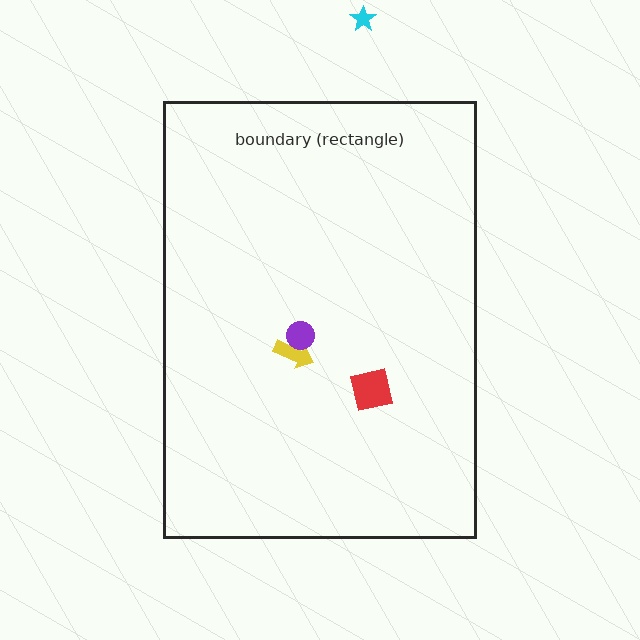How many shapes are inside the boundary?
3 inside, 1 outside.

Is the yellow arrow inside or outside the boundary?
Inside.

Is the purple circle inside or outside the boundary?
Inside.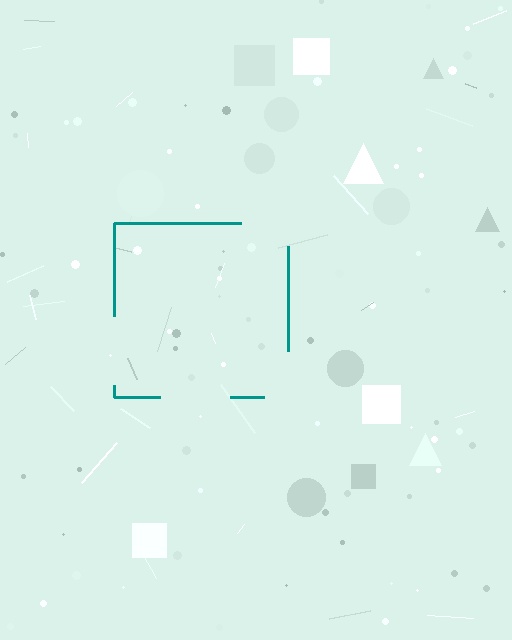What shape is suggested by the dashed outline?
The dashed outline suggests a square.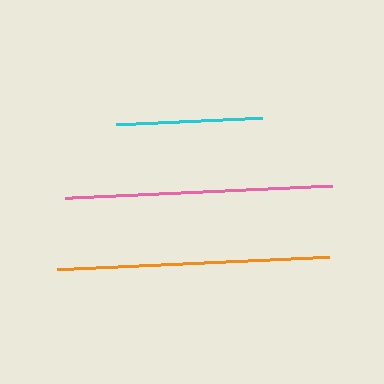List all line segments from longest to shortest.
From longest to shortest: orange, pink, cyan.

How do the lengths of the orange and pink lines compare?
The orange and pink lines are approximately the same length.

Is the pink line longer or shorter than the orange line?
The orange line is longer than the pink line.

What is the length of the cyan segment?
The cyan segment is approximately 147 pixels long.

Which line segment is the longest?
The orange line is the longest at approximately 273 pixels.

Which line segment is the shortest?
The cyan line is the shortest at approximately 147 pixels.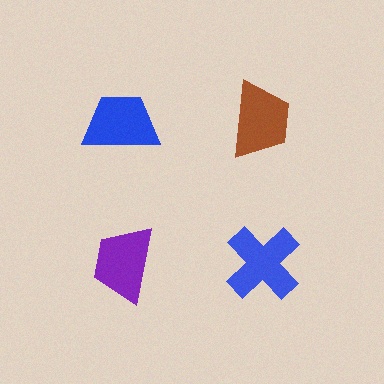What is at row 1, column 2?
A brown trapezoid.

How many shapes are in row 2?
2 shapes.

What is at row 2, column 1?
A purple trapezoid.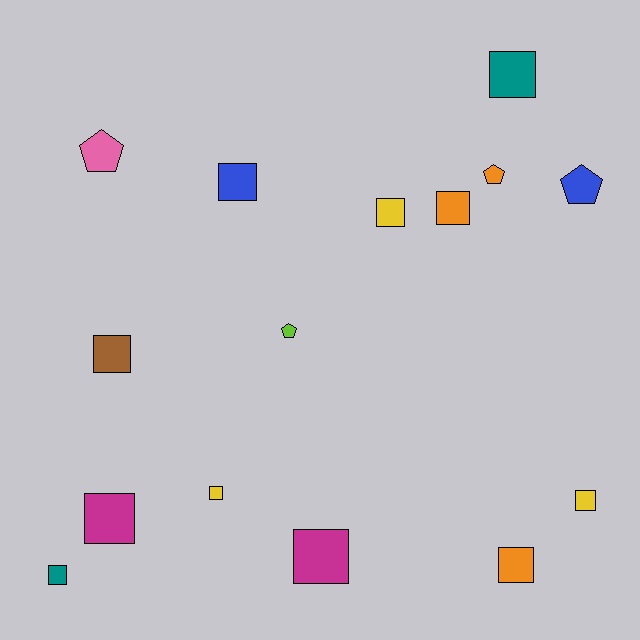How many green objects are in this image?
There are no green objects.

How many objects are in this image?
There are 15 objects.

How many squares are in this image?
There are 11 squares.